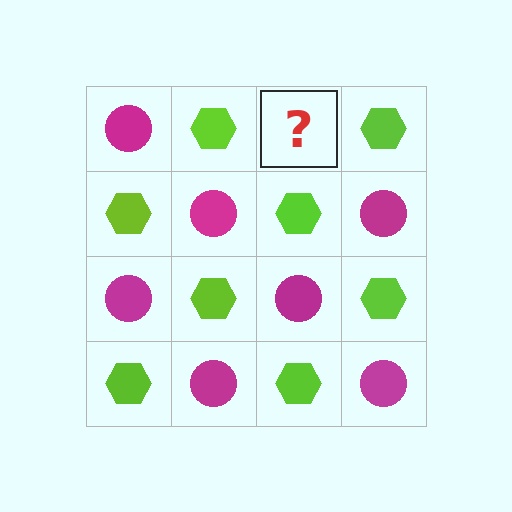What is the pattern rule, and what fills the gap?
The rule is that it alternates magenta circle and lime hexagon in a checkerboard pattern. The gap should be filled with a magenta circle.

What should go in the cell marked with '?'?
The missing cell should contain a magenta circle.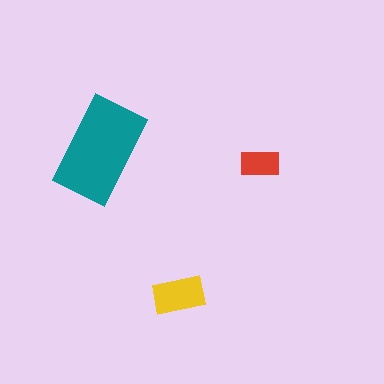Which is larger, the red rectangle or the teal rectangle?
The teal one.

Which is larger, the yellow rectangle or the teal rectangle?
The teal one.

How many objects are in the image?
There are 3 objects in the image.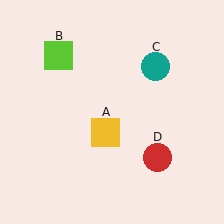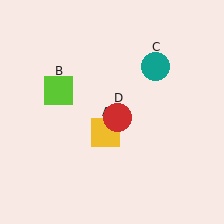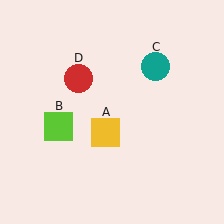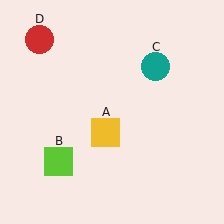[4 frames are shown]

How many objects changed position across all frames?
2 objects changed position: lime square (object B), red circle (object D).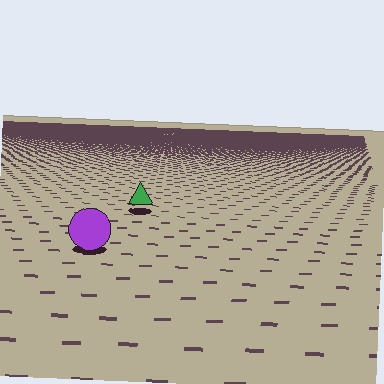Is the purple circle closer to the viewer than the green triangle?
Yes. The purple circle is closer — you can tell from the texture gradient: the ground texture is coarser near it.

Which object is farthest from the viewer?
The green triangle is farthest from the viewer. It appears smaller and the ground texture around it is denser.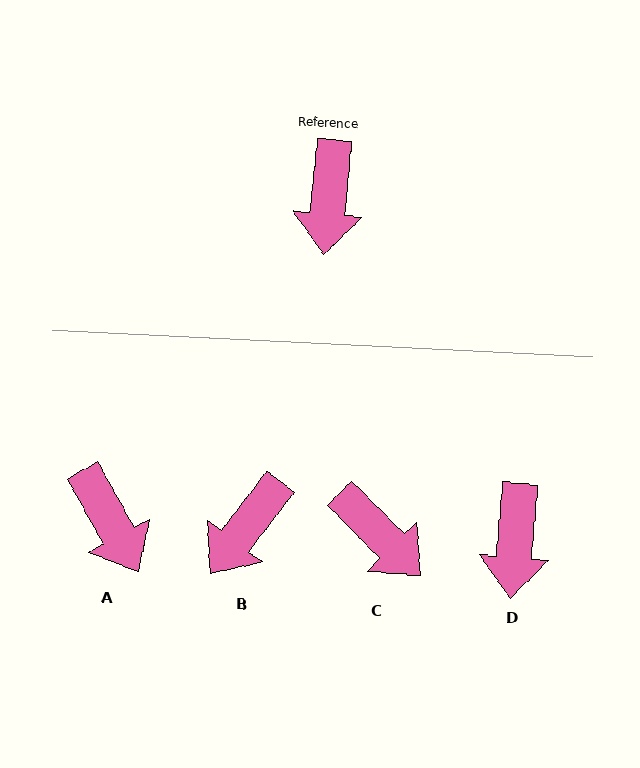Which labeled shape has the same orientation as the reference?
D.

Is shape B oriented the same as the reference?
No, it is off by about 32 degrees.